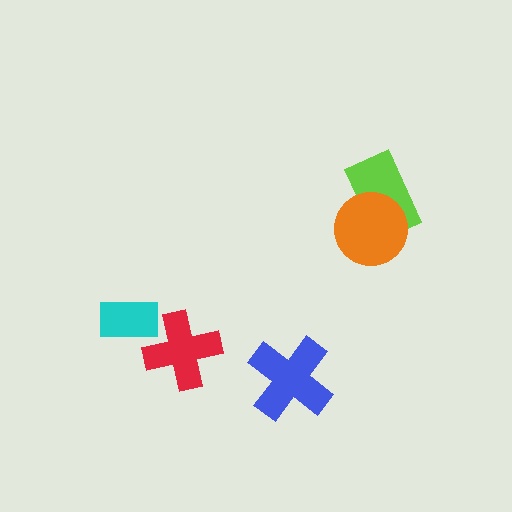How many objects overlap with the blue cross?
0 objects overlap with the blue cross.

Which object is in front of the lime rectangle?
The orange circle is in front of the lime rectangle.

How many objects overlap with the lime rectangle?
1 object overlaps with the lime rectangle.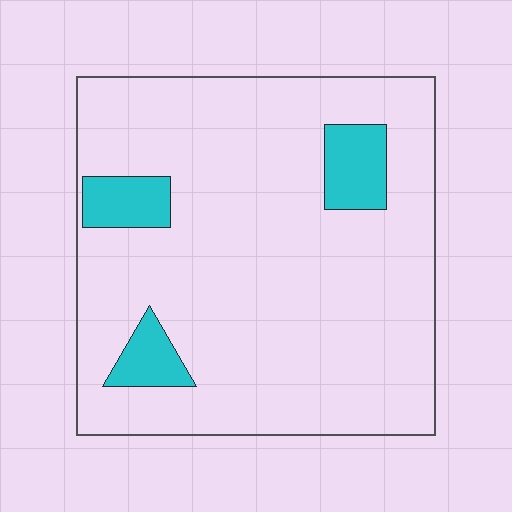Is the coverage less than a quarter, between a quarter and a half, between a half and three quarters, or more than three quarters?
Less than a quarter.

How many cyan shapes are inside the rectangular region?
3.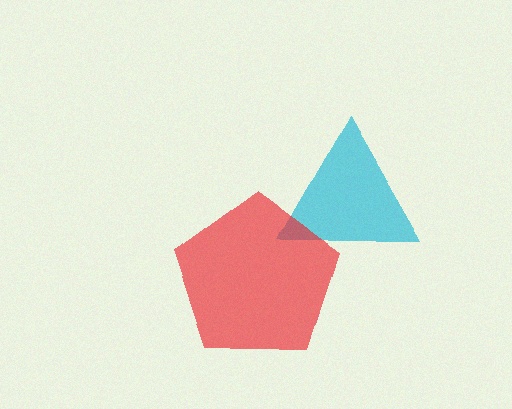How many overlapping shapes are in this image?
There are 2 overlapping shapes in the image.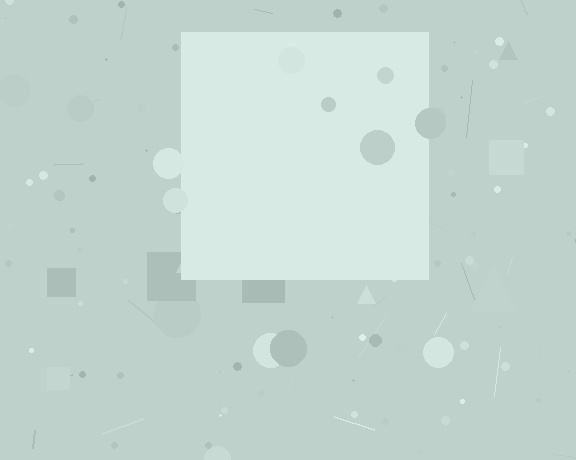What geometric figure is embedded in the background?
A square is embedded in the background.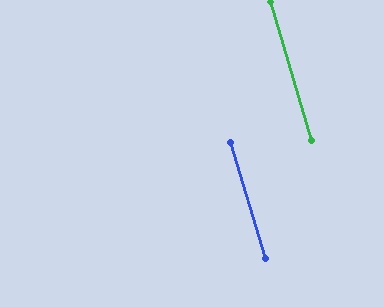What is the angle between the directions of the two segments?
Approximately 1 degree.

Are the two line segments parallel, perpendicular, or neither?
Parallel — their directions differ by only 0.6°.